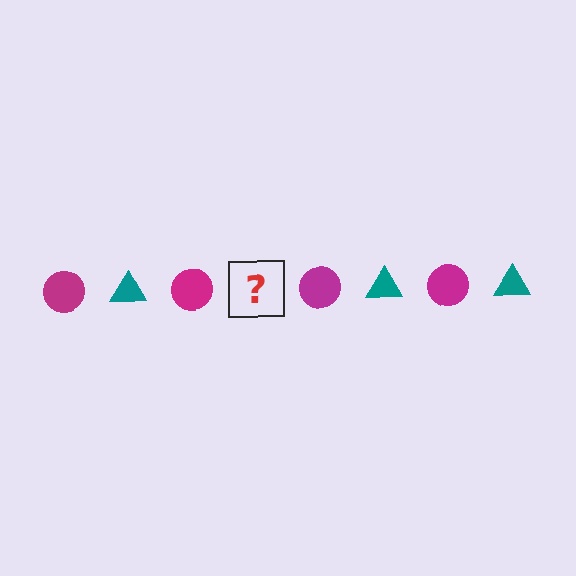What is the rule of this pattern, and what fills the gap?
The rule is that the pattern alternates between magenta circle and teal triangle. The gap should be filled with a teal triangle.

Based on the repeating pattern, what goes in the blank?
The blank should be a teal triangle.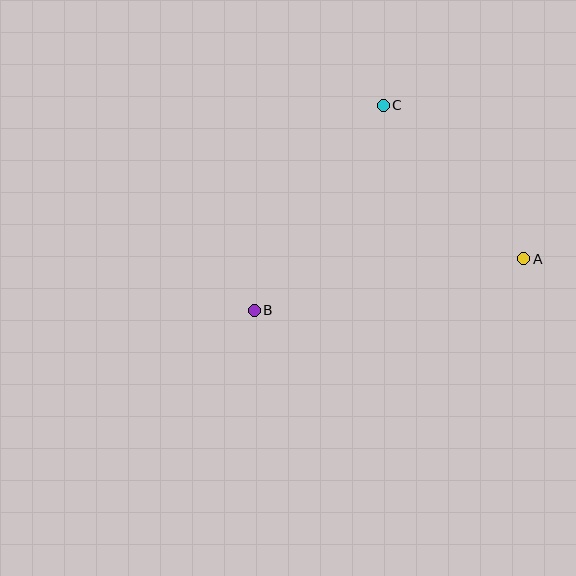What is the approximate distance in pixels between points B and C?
The distance between B and C is approximately 242 pixels.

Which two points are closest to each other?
Points A and C are closest to each other.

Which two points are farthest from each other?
Points A and B are farthest from each other.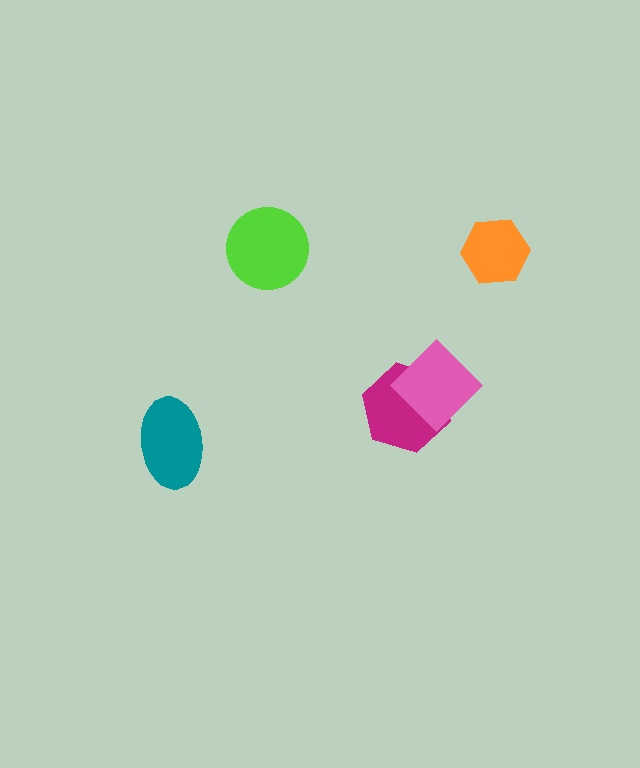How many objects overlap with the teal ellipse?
0 objects overlap with the teal ellipse.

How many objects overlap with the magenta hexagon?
1 object overlaps with the magenta hexagon.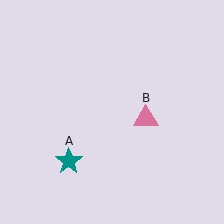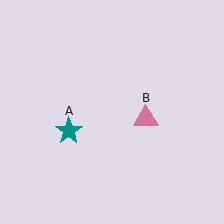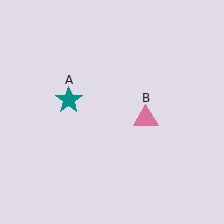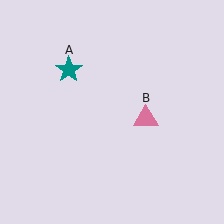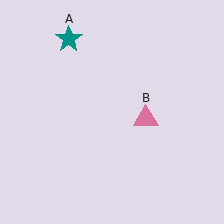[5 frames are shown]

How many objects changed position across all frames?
1 object changed position: teal star (object A).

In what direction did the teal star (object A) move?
The teal star (object A) moved up.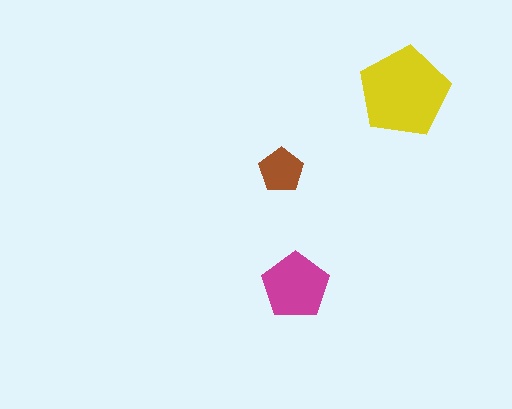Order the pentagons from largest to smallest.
the yellow one, the magenta one, the brown one.